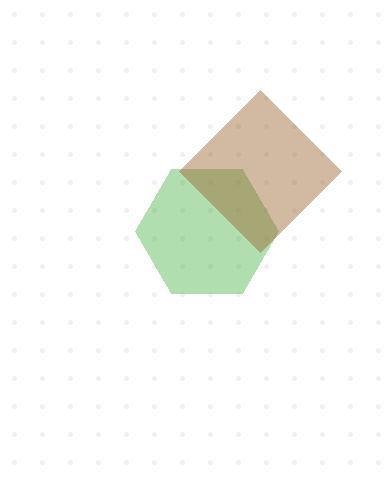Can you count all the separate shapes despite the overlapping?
Yes, there are 2 separate shapes.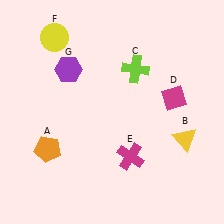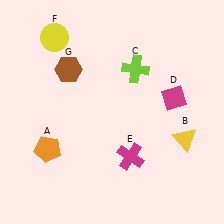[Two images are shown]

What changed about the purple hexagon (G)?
In Image 1, G is purple. In Image 2, it changed to brown.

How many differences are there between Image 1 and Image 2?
There is 1 difference between the two images.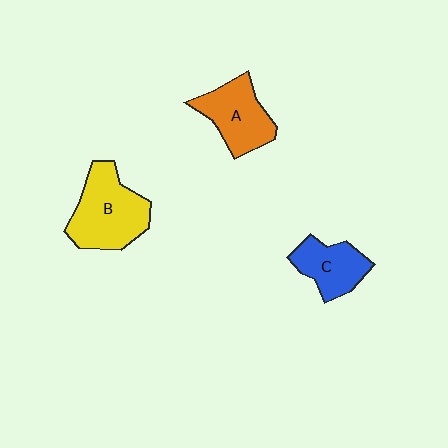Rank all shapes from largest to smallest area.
From largest to smallest: B (yellow), A (orange), C (blue).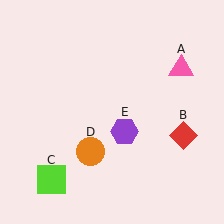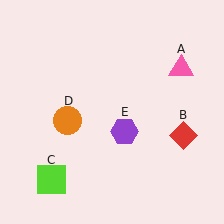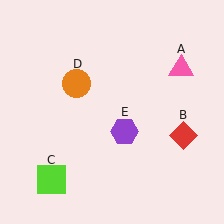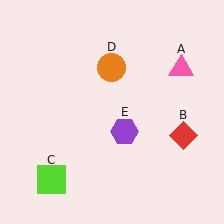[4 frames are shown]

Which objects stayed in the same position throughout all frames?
Pink triangle (object A) and red diamond (object B) and lime square (object C) and purple hexagon (object E) remained stationary.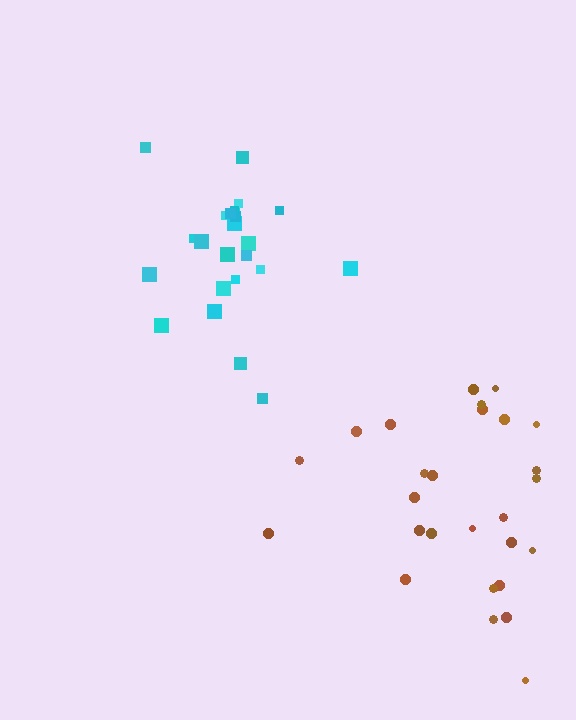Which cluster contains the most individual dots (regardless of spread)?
Brown (27).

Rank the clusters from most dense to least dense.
cyan, brown.